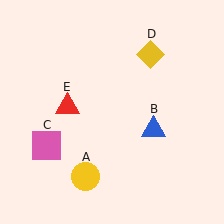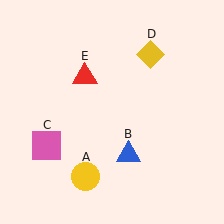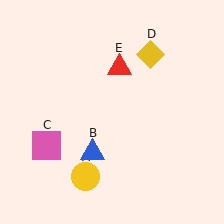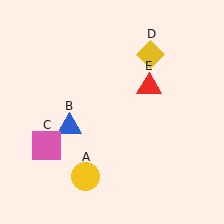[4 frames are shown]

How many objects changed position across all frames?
2 objects changed position: blue triangle (object B), red triangle (object E).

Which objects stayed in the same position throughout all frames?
Yellow circle (object A) and pink square (object C) and yellow diamond (object D) remained stationary.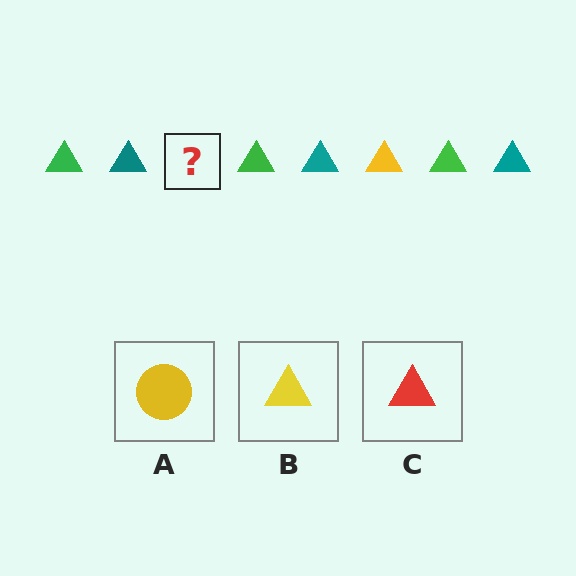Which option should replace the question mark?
Option B.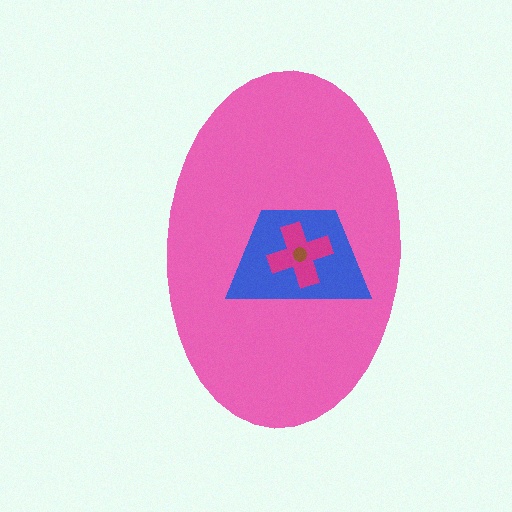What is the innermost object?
The brown circle.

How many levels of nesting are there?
4.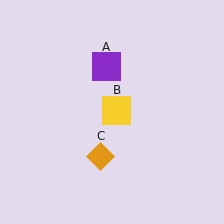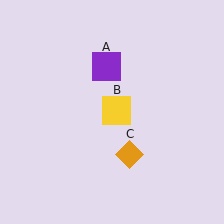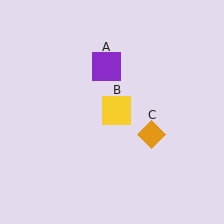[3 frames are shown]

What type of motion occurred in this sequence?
The orange diamond (object C) rotated counterclockwise around the center of the scene.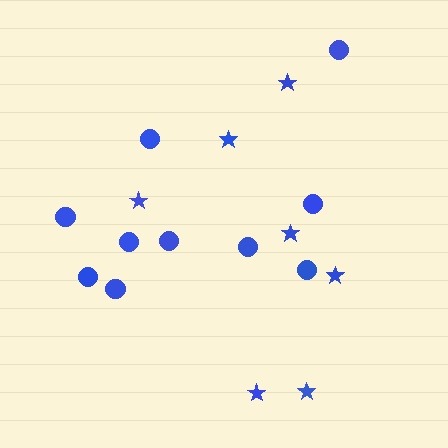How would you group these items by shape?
There are 2 groups: one group of circles (10) and one group of stars (7).